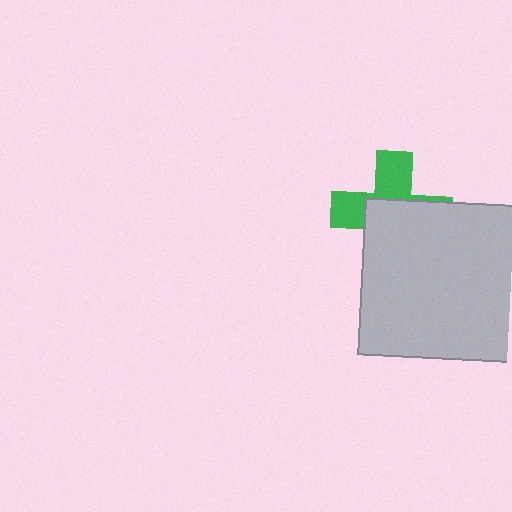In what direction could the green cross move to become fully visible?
The green cross could move toward the upper-left. That would shift it out from behind the light gray square entirely.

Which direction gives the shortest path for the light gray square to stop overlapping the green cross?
Moving toward the lower-right gives the shortest separation.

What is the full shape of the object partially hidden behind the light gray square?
The partially hidden object is a green cross.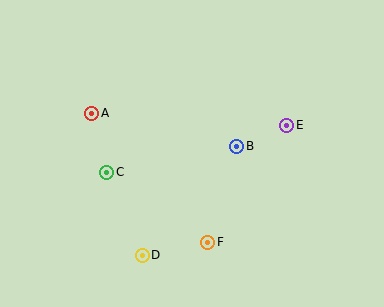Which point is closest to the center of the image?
Point B at (237, 146) is closest to the center.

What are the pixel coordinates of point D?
Point D is at (142, 255).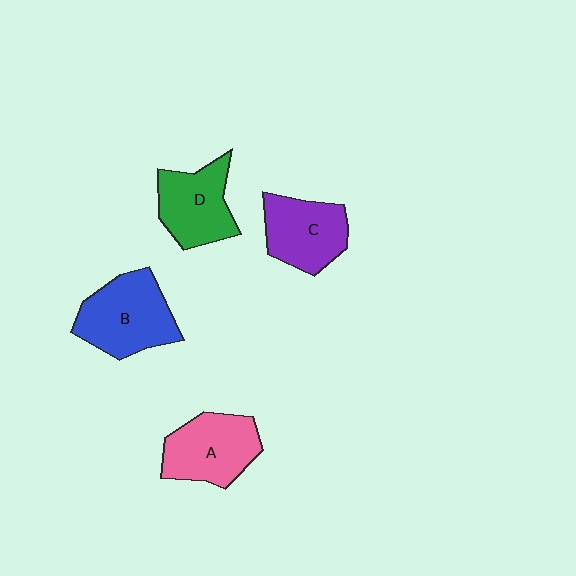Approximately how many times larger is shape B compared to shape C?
Approximately 1.2 times.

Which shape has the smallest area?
Shape C (purple).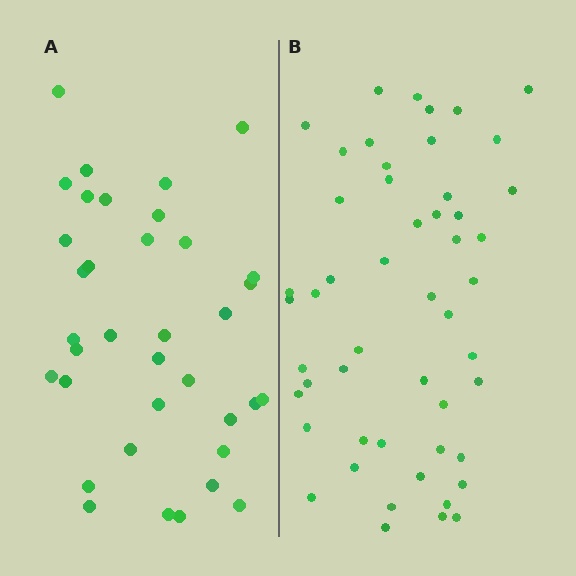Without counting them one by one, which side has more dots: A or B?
Region B (the right region) has more dots.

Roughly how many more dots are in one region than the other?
Region B has approximately 15 more dots than region A.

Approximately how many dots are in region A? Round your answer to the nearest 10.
About 40 dots. (The exact count is 36, which rounds to 40.)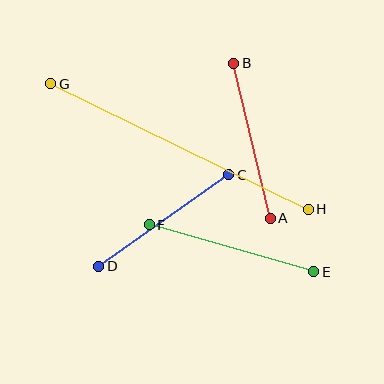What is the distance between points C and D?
The distance is approximately 159 pixels.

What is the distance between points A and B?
The distance is approximately 159 pixels.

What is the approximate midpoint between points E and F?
The midpoint is at approximately (231, 248) pixels.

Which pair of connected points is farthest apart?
Points G and H are farthest apart.